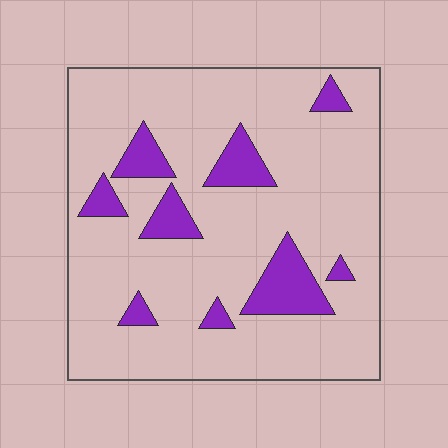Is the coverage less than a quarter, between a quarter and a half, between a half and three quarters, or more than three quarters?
Less than a quarter.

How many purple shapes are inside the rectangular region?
9.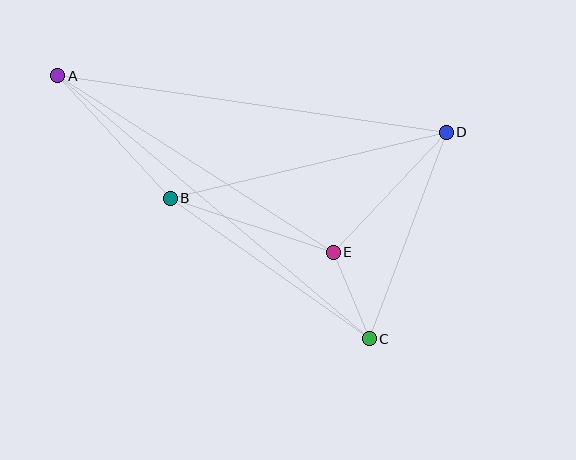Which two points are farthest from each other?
Points A and C are farthest from each other.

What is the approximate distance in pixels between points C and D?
The distance between C and D is approximately 220 pixels.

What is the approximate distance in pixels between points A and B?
The distance between A and B is approximately 166 pixels.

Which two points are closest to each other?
Points C and E are closest to each other.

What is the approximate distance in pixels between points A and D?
The distance between A and D is approximately 393 pixels.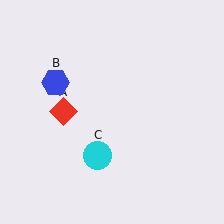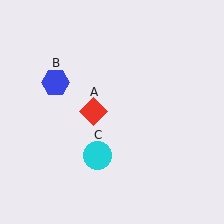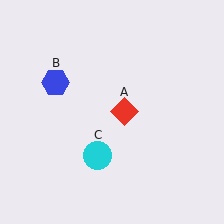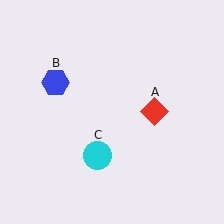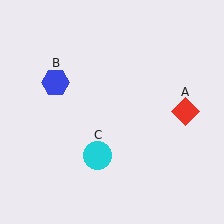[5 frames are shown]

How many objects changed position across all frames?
1 object changed position: red diamond (object A).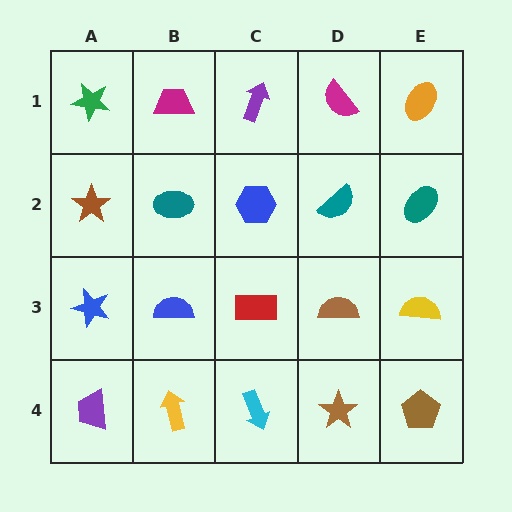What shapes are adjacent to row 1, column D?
A teal semicircle (row 2, column D), a purple arrow (row 1, column C), an orange ellipse (row 1, column E).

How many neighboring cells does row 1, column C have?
3.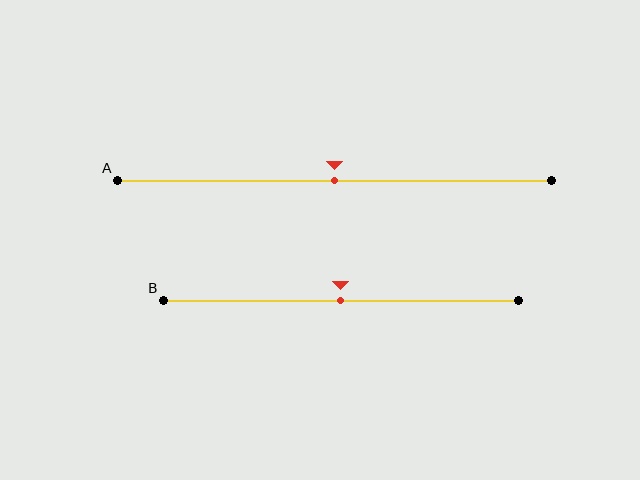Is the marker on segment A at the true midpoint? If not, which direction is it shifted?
Yes, the marker on segment A is at the true midpoint.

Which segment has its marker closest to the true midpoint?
Segment A has its marker closest to the true midpoint.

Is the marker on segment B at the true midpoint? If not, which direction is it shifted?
Yes, the marker on segment B is at the true midpoint.